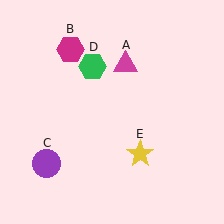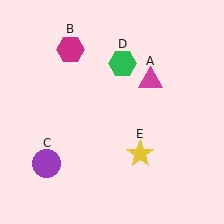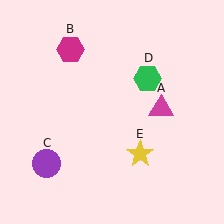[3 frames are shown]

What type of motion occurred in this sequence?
The magenta triangle (object A), green hexagon (object D) rotated clockwise around the center of the scene.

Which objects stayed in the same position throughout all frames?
Magenta hexagon (object B) and purple circle (object C) and yellow star (object E) remained stationary.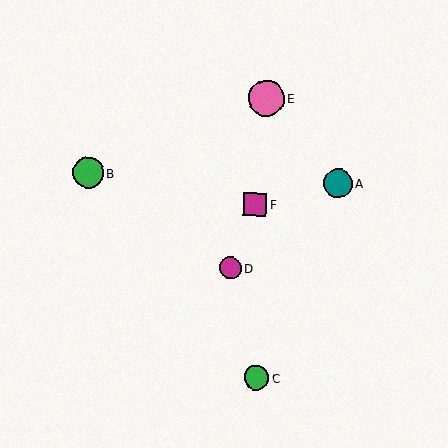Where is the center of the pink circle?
The center of the pink circle is at (266, 98).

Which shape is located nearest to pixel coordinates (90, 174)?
The green circle (labeled B) at (88, 172) is nearest to that location.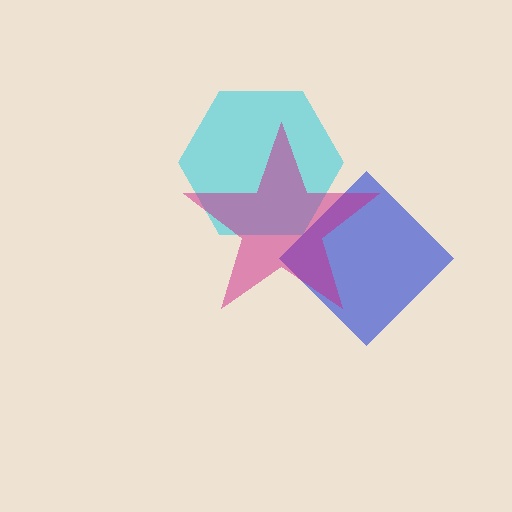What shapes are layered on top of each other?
The layered shapes are: a cyan hexagon, a blue diamond, a magenta star.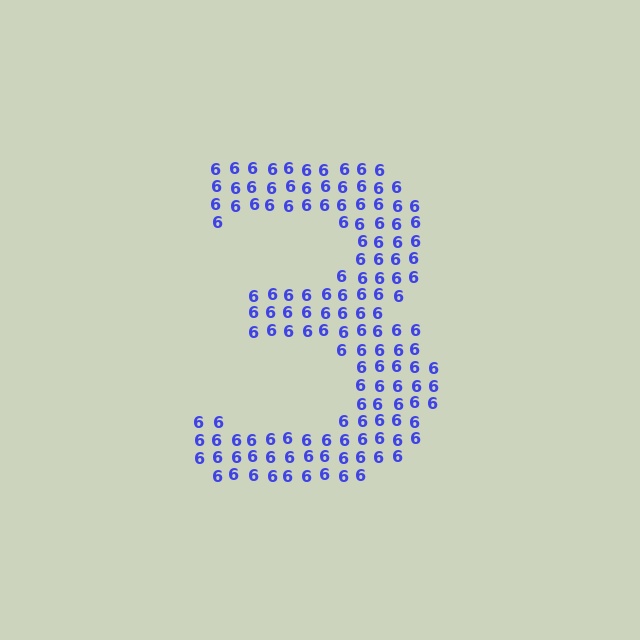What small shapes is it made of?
It is made of small digit 6's.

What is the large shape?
The large shape is the digit 3.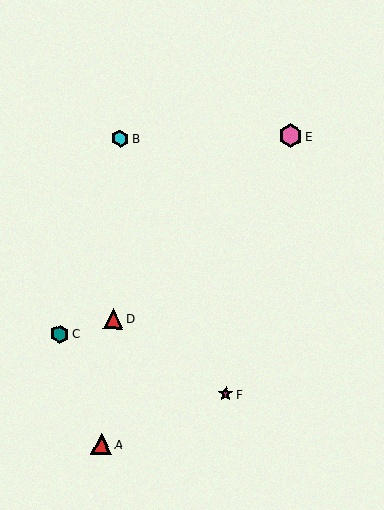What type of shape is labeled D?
Shape D is a red triangle.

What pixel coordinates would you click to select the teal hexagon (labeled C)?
Click at (60, 334) to select the teal hexagon C.